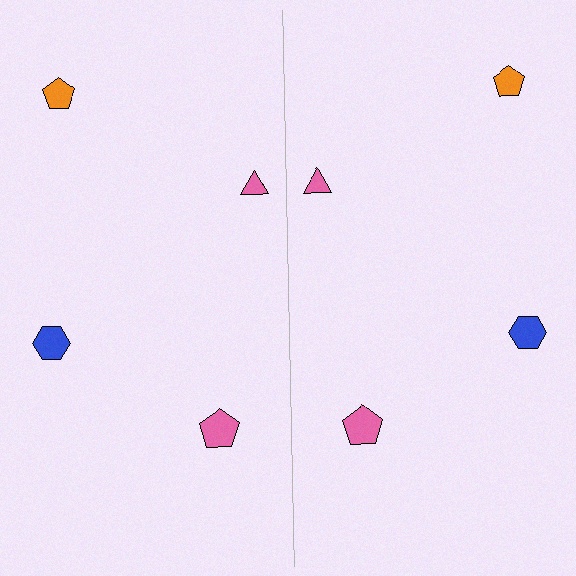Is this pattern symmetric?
Yes, this pattern has bilateral (reflection) symmetry.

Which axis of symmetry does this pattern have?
The pattern has a vertical axis of symmetry running through the center of the image.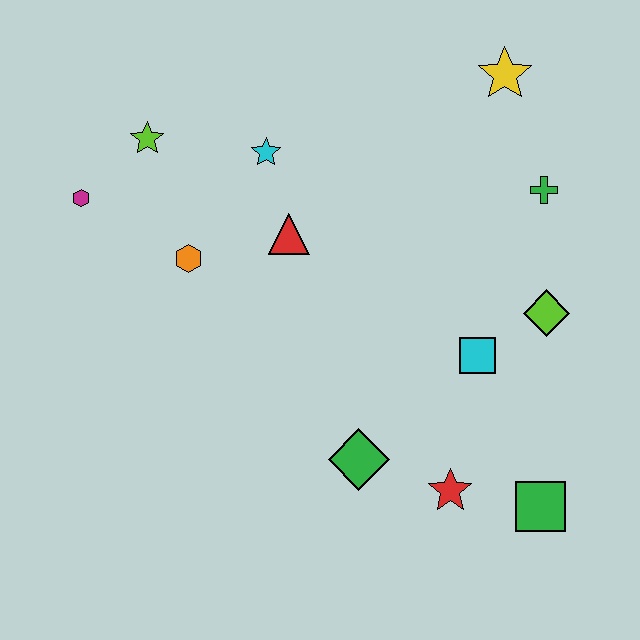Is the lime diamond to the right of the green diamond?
Yes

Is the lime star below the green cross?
No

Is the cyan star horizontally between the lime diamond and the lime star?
Yes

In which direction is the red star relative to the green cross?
The red star is below the green cross.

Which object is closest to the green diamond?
The red star is closest to the green diamond.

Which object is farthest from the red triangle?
The green square is farthest from the red triangle.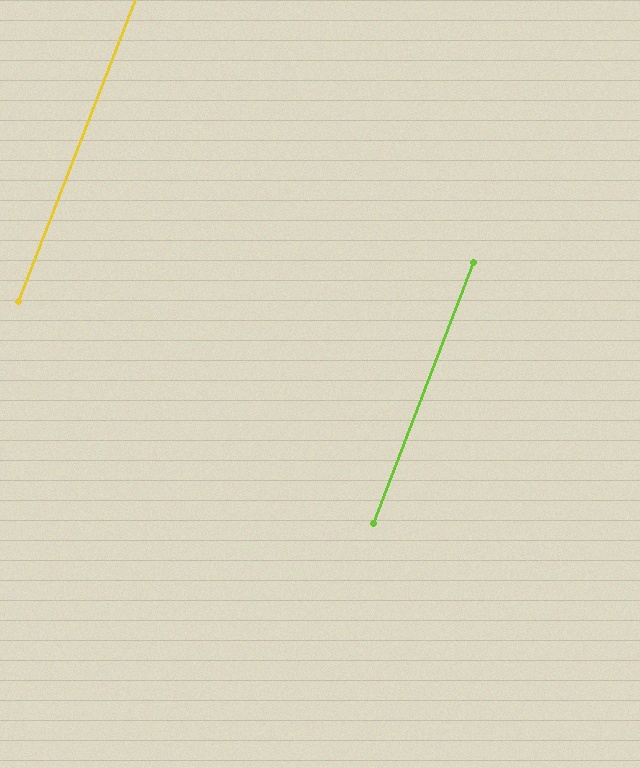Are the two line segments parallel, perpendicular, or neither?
Parallel — their directions differ by only 0.1°.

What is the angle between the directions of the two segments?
Approximately 0 degrees.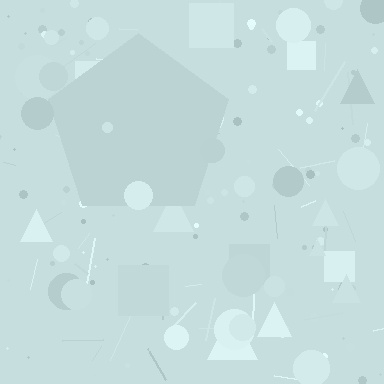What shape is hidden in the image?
A pentagon is hidden in the image.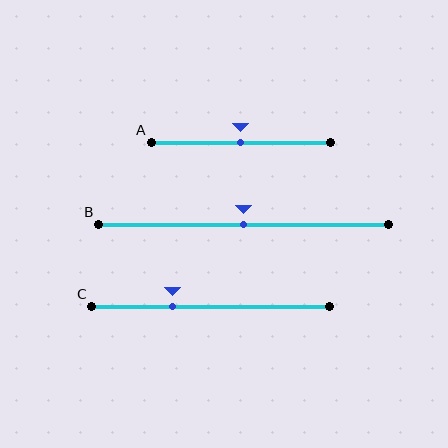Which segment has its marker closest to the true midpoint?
Segment A has its marker closest to the true midpoint.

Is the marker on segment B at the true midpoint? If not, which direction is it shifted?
Yes, the marker on segment B is at the true midpoint.